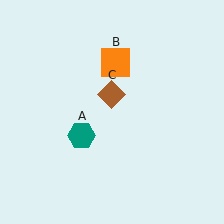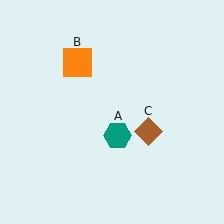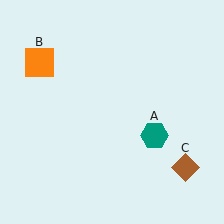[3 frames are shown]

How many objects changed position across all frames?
3 objects changed position: teal hexagon (object A), orange square (object B), brown diamond (object C).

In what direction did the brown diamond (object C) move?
The brown diamond (object C) moved down and to the right.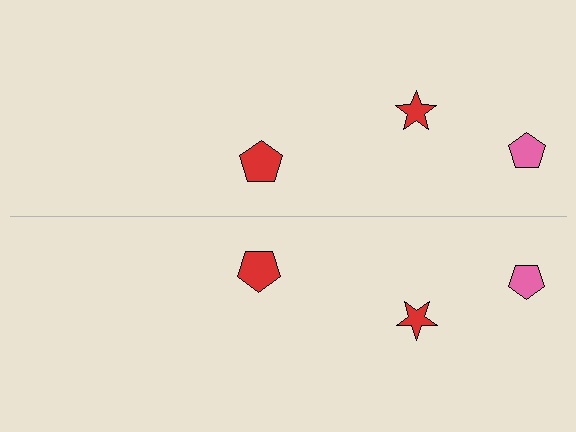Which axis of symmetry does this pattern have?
The pattern has a horizontal axis of symmetry running through the center of the image.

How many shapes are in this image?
There are 6 shapes in this image.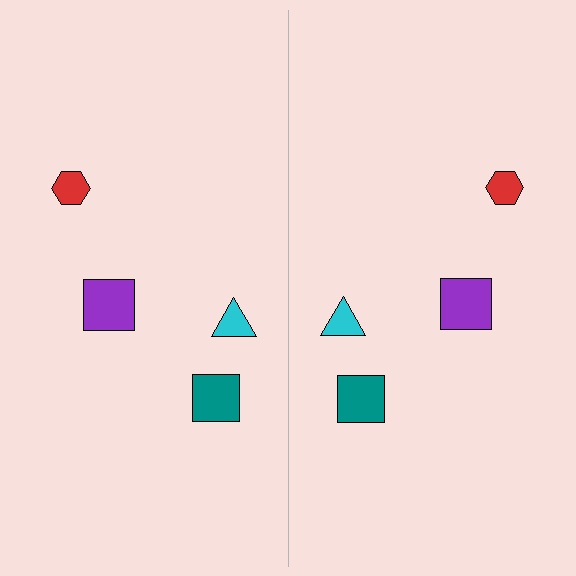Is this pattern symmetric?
Yes, this pattern has bilateral (reflection) symmetry.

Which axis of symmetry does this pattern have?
The pattern has a vertical axis of symmetry running through the center of the image.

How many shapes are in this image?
There are 8 shapes in this image.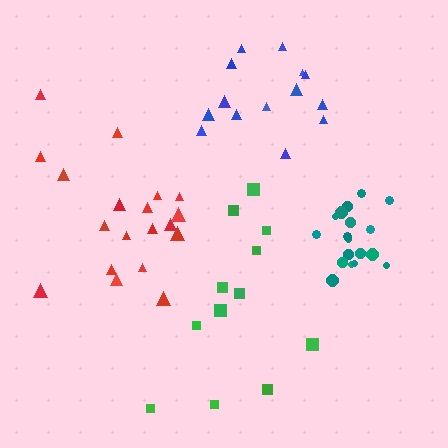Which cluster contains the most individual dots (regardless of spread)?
Red (19).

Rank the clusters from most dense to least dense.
teal, blue, red, green.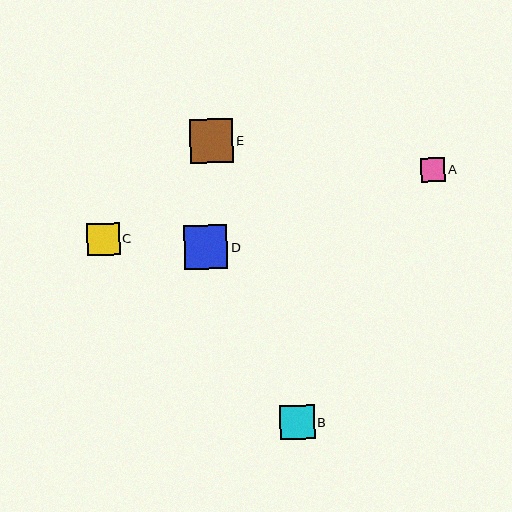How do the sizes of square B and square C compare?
Square B and square C are approximately the same size.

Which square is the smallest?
Square A is the smallest with a size of approximately 24 pixels.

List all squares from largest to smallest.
From largest to smallest: D, E, B, C, A.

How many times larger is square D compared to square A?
Square D is approximately 1.8 times the size of square A.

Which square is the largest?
Square D is the largest with a size of approximately 44 pixels.